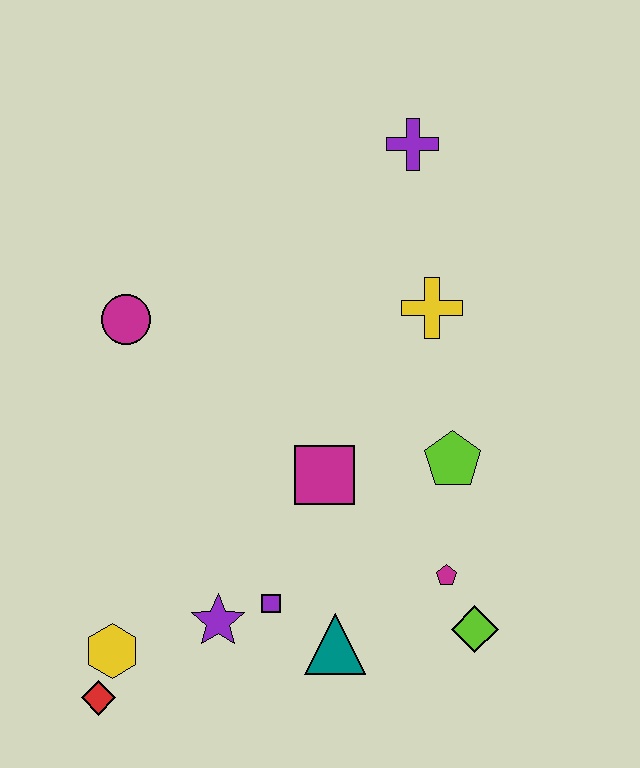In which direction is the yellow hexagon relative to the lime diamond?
The yellow hexagon is to the left of the lime diamond.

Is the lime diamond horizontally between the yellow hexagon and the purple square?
No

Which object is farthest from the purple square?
The purple cross is farthest from the purple square.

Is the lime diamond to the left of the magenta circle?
No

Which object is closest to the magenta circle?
The magenta square is closest to the magenta circle.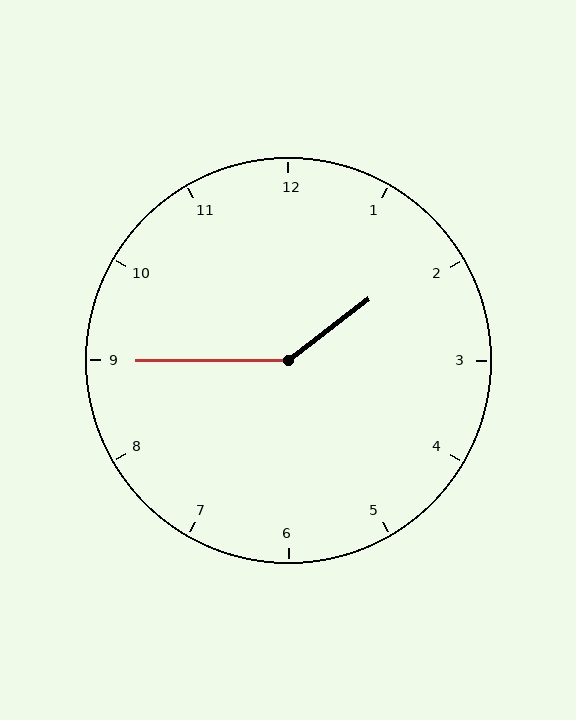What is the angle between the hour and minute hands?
Approximately 142 degrees.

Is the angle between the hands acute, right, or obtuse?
It is obtuse.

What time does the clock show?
1:45.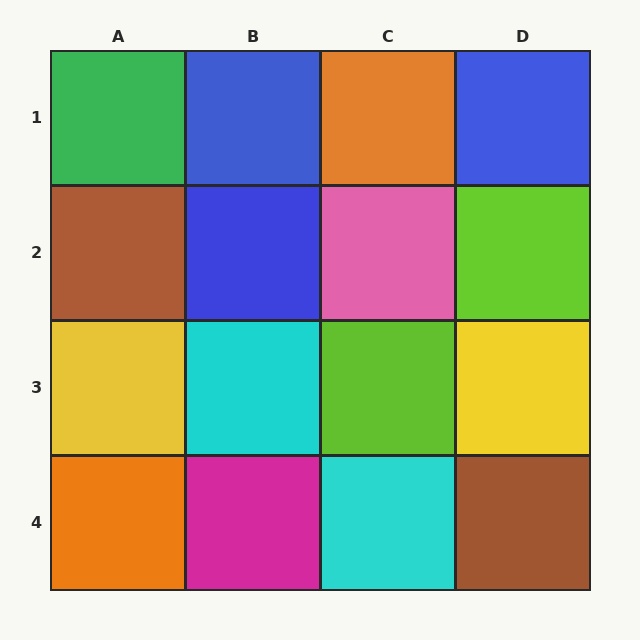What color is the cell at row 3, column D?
Yellow.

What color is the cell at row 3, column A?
Yellow.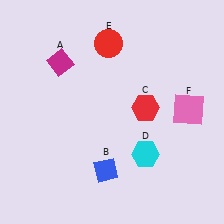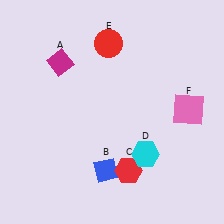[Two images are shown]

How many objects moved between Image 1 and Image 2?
1 object moved between the two images.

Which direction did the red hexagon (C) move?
The red hexagon (C) moved down.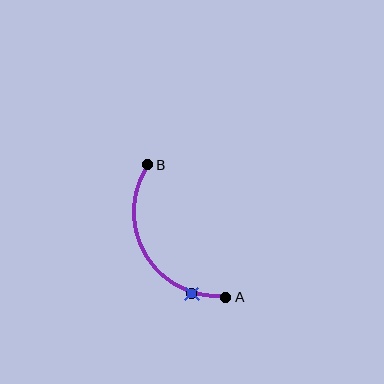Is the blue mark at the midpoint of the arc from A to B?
No. The blue mark lies on the arc but is closer to endpoint A. The arc midpoint would be at the point on the curve equidistant along the arc from both A and B.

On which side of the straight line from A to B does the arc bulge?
The arc bulges to the left of the straight line connecting A and B.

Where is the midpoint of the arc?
The arc midpoint is the point on the curve farthest from the straight line joining A and B. It sits to the left of that line.